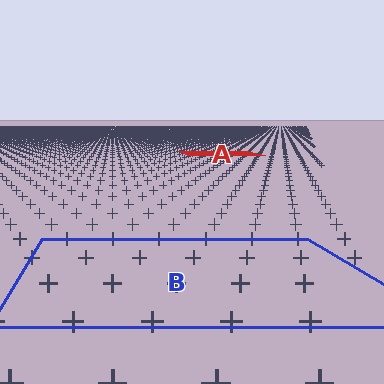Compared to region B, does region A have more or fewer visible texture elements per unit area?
Region A has more texture elements per unit area — they are packed more densely because it is farther away.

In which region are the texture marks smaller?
The texture marks are smaller in region A, because it is farther away.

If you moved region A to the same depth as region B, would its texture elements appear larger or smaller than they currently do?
They would appear larger. At a closer depth, the same texture elements are projected at a bigger on-screen size.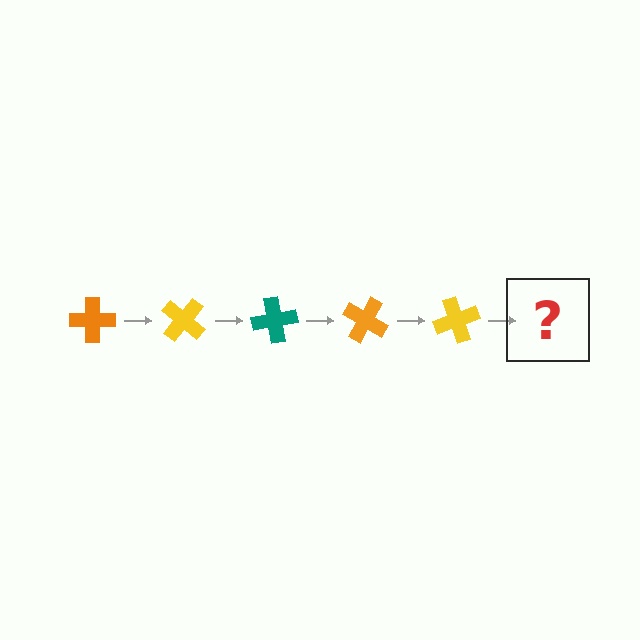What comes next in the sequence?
The next element should be a teal cross, rotated 200 degrees from the start.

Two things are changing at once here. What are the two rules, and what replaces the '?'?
The two rules are that it rotates 40 degrees each step and the color cycles through orange, yellow, and teal. The '?' should be a teal cross, rotated 200 degrees from the start.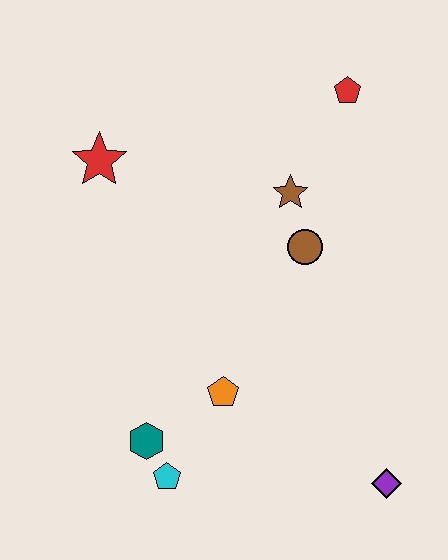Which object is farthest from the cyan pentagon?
The red pentagon is farthest from the cyan pentagon.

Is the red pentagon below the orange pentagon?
No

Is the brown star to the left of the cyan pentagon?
No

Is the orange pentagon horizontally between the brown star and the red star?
Yes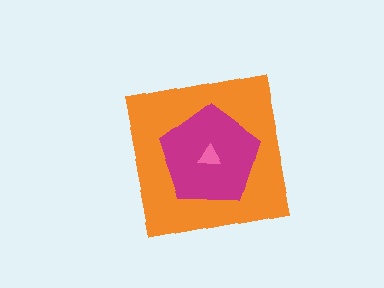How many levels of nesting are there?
3.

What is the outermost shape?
The orange square.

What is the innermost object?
The pink triangle.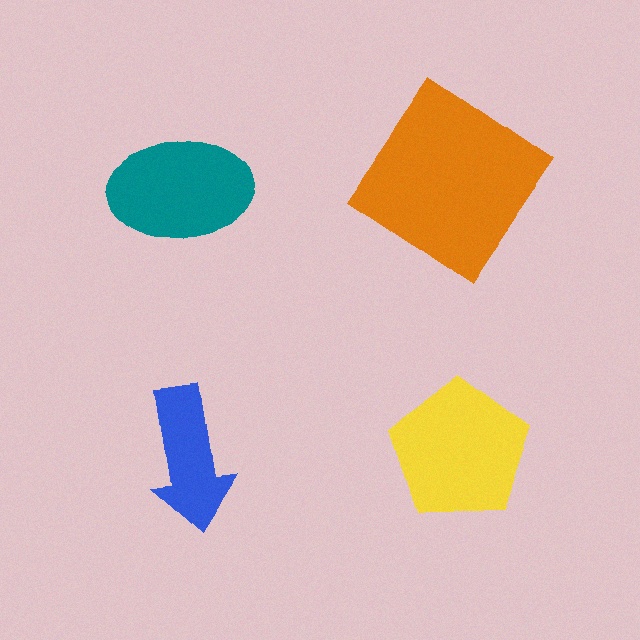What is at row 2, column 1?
A blue arrow.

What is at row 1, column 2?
An orange diamond.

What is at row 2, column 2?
A yellow pentagon.